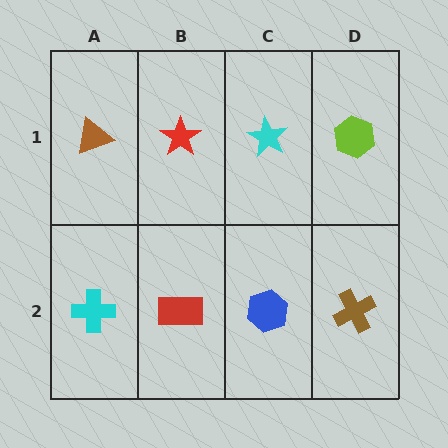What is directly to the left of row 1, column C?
A red star.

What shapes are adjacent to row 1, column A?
A cyan cross (row 2, column A), a red star (row 1, column B).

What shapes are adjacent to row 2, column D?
A lime hexagon (row 1, column D), a blue hexagon (row 2, column C).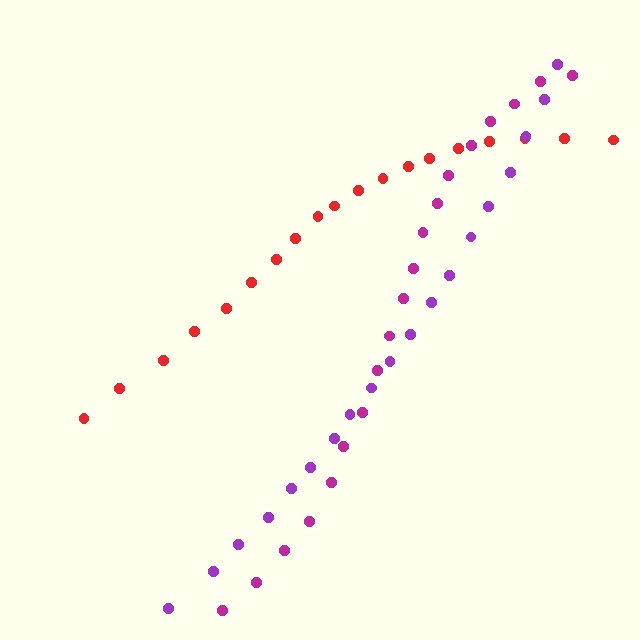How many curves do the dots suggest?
There are 3 distinct paths.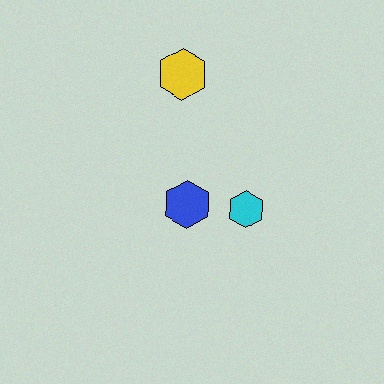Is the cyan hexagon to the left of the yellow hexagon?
No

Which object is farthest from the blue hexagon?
The yellow hexagon is farthest from the blue hexagon.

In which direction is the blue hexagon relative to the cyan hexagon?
The blue hexagon is to the left of the cyan hexagon.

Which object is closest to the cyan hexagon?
The blue hexagon is closest to the cyan hexagon.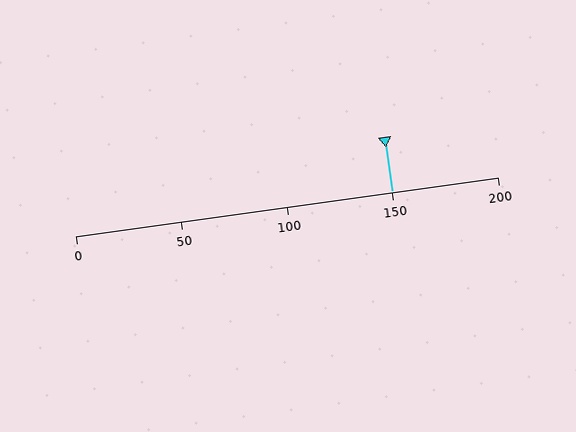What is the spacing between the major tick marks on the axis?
The major ticks are spaced 50 apart.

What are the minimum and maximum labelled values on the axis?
The axis runs from 0 to 200.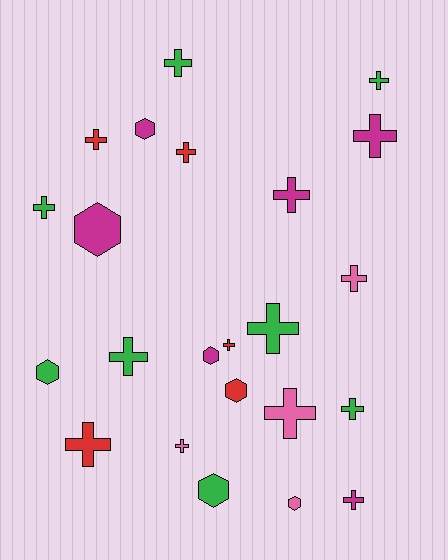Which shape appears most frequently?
Cross, with 16 objects.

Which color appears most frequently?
Green, with 8 objects.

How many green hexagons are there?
There are 2 green hexagons.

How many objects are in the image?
There are 23 objects.